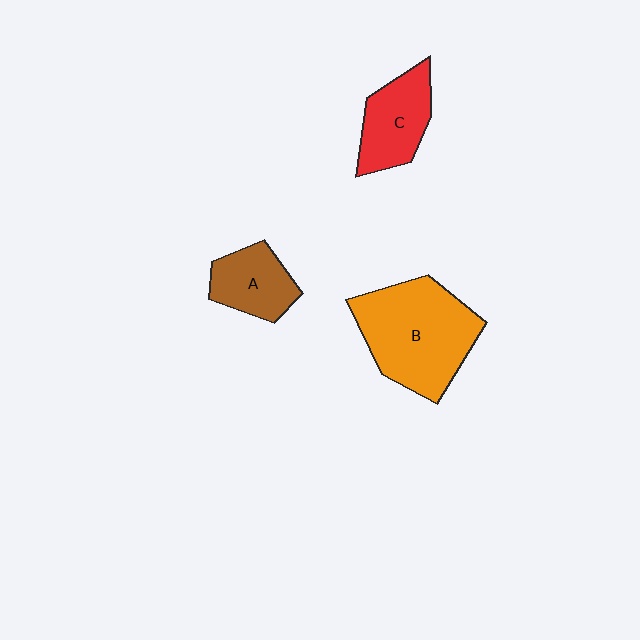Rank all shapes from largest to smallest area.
From largest to smallest: B (orange), C (red), A (brown).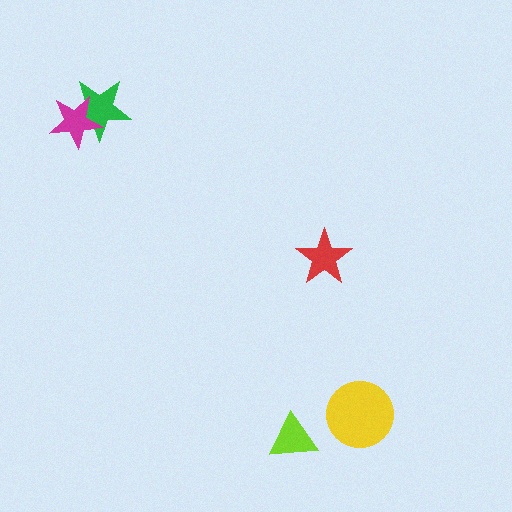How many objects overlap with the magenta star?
1 object overlaps with the magenta star.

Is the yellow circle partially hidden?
No, no other shape covers it.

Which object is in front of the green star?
The magenta star is in front of the green star.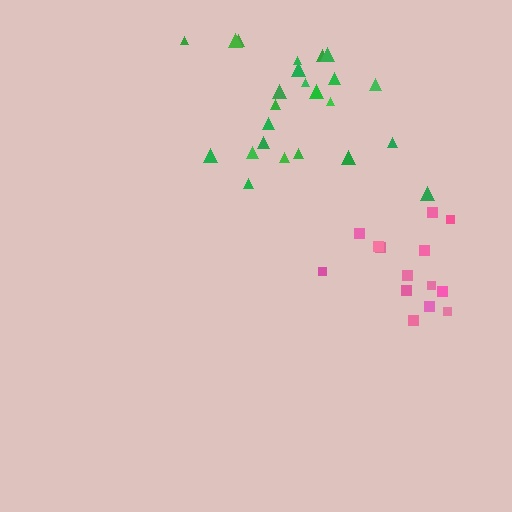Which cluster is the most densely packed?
Pink.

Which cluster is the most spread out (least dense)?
Green.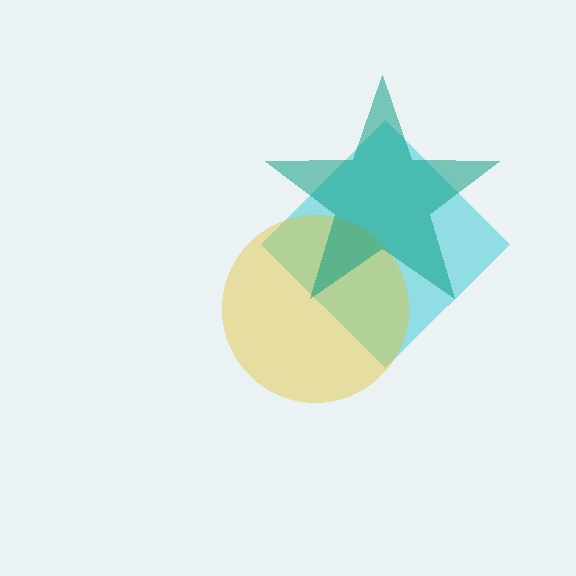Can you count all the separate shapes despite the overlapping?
Yes, there are 3 separate shapes.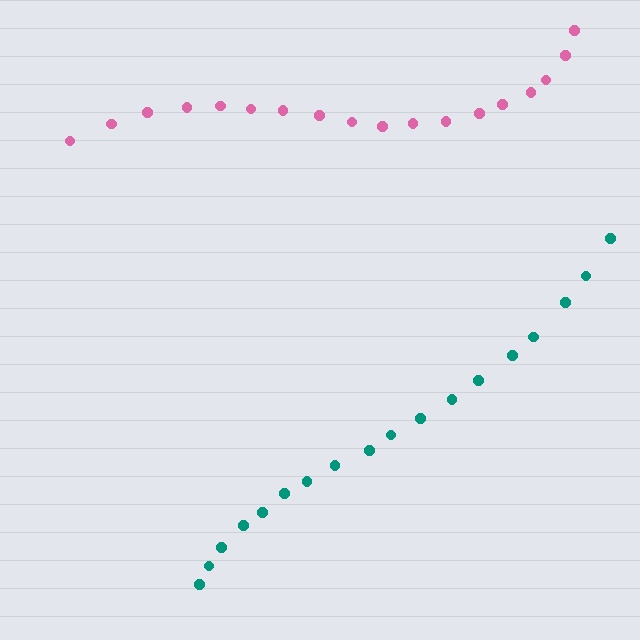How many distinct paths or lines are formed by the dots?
There are 2 distinct paths.